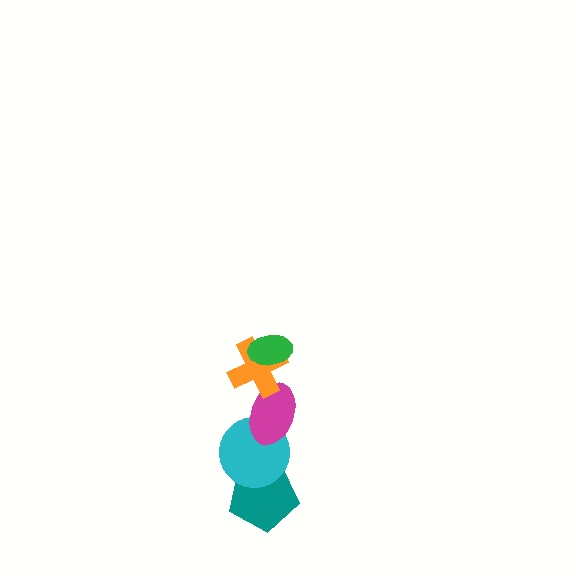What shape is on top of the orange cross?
The green ellipse is on top of the orange cross.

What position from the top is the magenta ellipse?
The magenta ellipse is 3rd from the top.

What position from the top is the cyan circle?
The cyan circle is 4th from the top.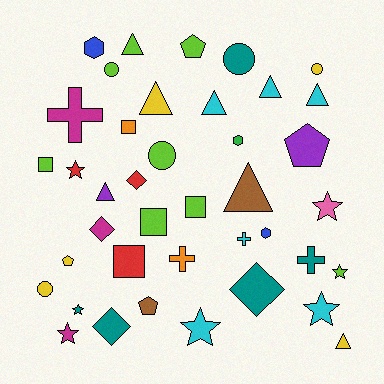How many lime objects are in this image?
There are 8 lime objects.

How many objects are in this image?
There are 40 objects.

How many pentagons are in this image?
There are 4 pentagons.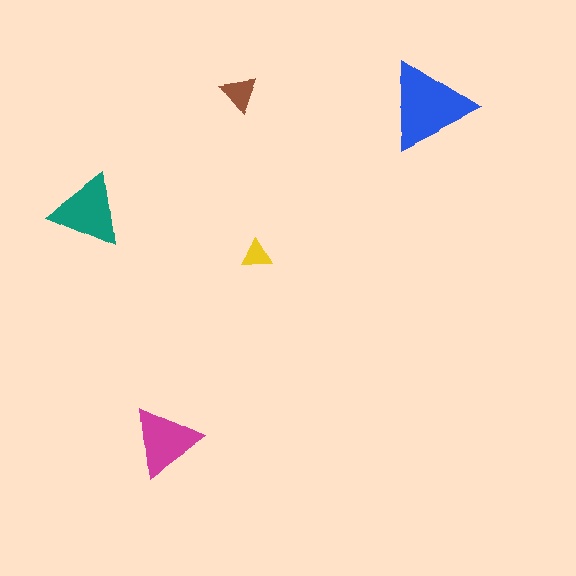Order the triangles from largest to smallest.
the blue one, the teal one, the magenta one, the brown one, the yellow one.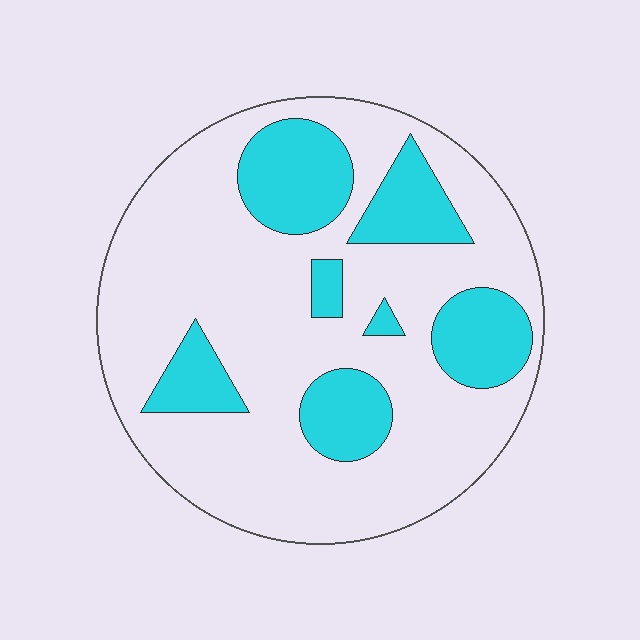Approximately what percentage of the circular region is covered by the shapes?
Approximately 25%.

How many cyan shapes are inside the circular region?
7.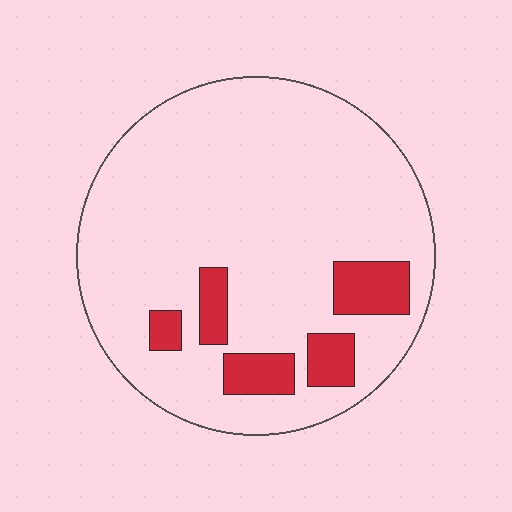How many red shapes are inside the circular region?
5.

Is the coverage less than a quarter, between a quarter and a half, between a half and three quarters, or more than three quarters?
Less than a quarter.